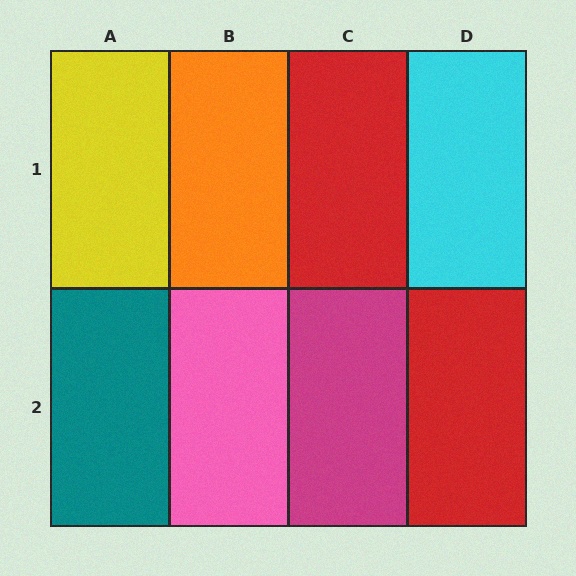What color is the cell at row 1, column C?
Red.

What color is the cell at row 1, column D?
Cyan.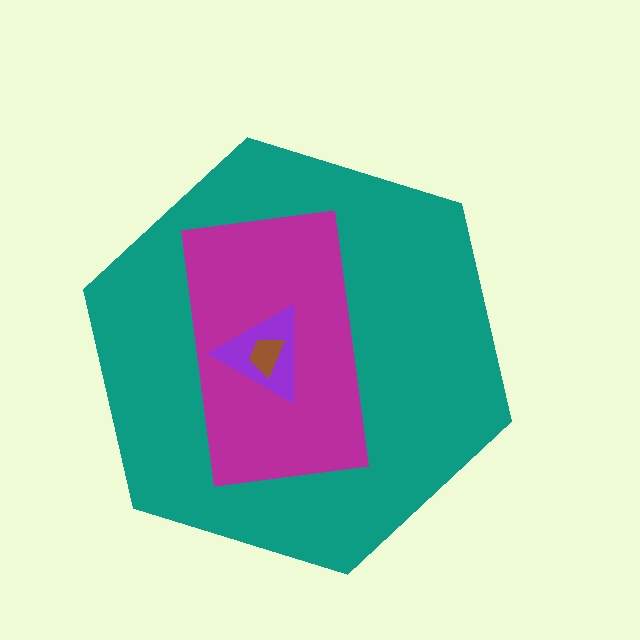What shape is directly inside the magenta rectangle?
The purple triangle.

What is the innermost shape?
The brown trapezoid.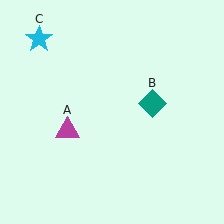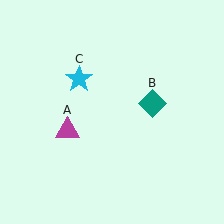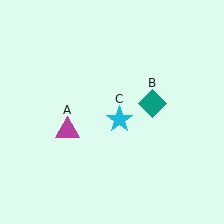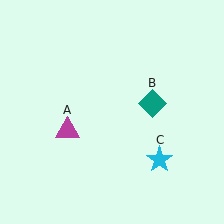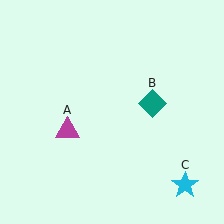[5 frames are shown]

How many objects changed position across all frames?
1 object changed position: cyan star (object C).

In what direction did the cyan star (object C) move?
The cyan star (object C) moved down and to the right.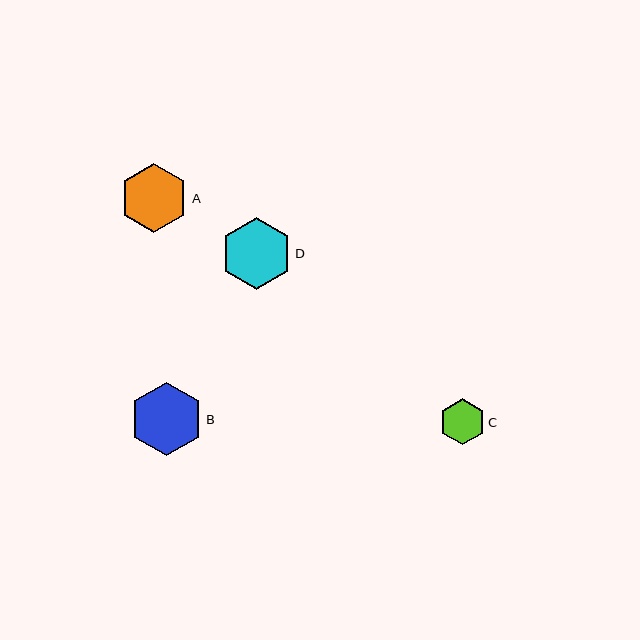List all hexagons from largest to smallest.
From largest to smallest: B, D, A, C.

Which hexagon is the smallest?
Hexagon C is the smallest with a size of approximately 46 pixels.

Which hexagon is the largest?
Hexagon B is the largest with a size of approximately 73 pixels.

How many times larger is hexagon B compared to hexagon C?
Hexagon B is approximately 1.6 times the size of hexagon C.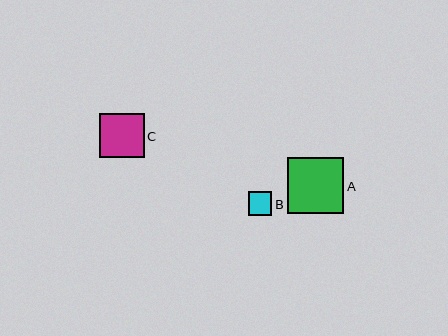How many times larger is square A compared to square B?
Square A is approximately 2.4 times the size of square B.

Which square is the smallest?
Square B is the smallest with a size of approximately 24 pixels.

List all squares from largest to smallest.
From largest to smallest: A, C, B.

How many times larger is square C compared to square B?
Square C is approximately 1.9 times the size of square B.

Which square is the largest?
Square A is the largest with a size of approximately 56 pixels.